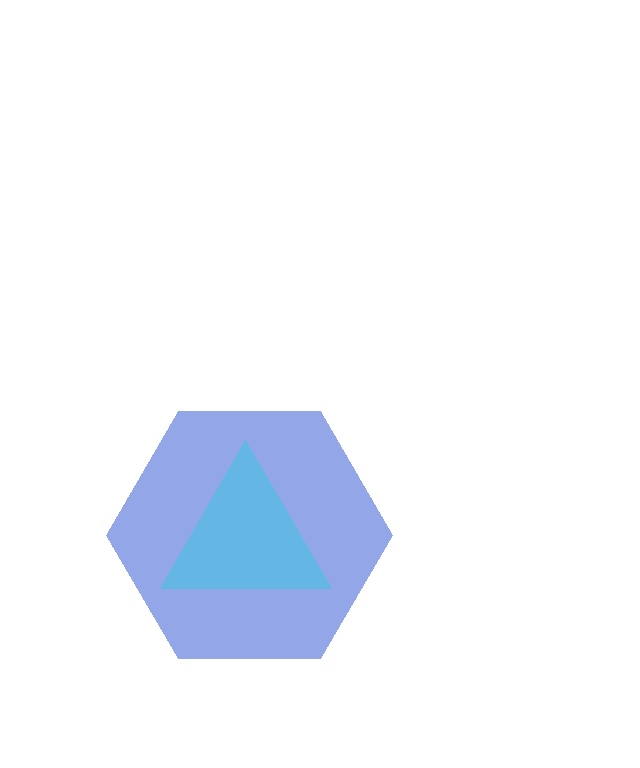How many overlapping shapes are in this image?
There are 2 overlapping shapes in the image.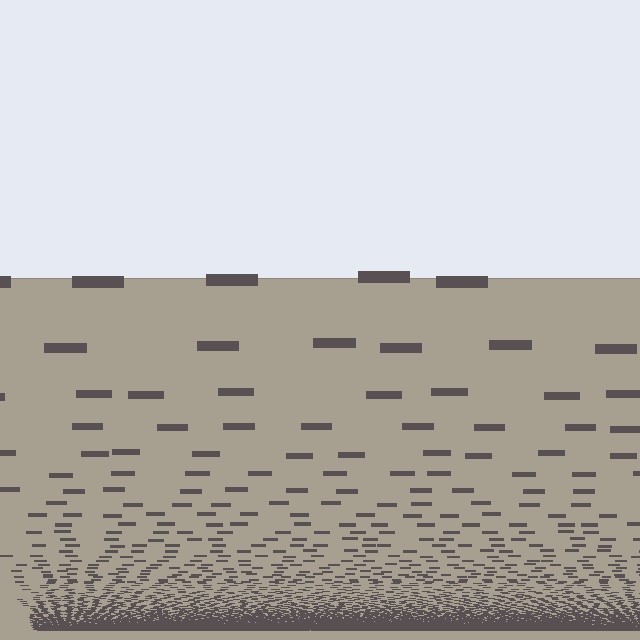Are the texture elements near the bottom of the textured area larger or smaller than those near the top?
Smaller. The gradient is inverted — elements near the bottom are smaller and denser.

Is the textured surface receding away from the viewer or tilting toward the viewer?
The surface appears to tilt toward the viewer. Texture elements get larger and sparser toward the top.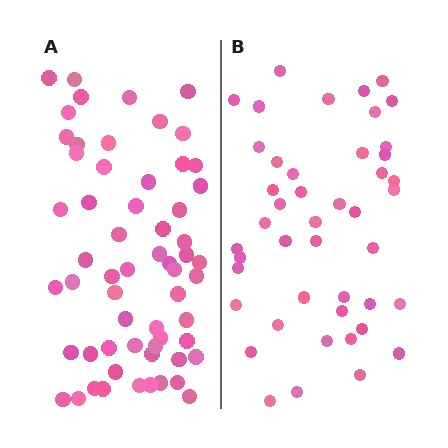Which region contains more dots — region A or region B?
Region A (the left region) has more dots.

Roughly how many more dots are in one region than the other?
Region A has approximately 15 more dots than region B.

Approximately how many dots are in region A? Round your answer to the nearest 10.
About 60 dots.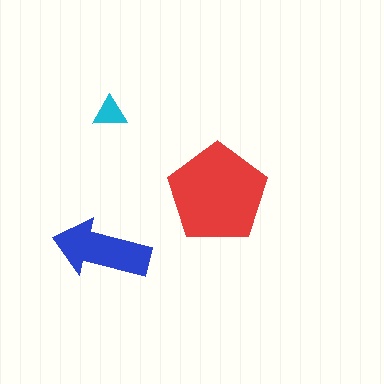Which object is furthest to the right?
The red pentagon is rightmost.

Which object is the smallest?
The cyan triangle.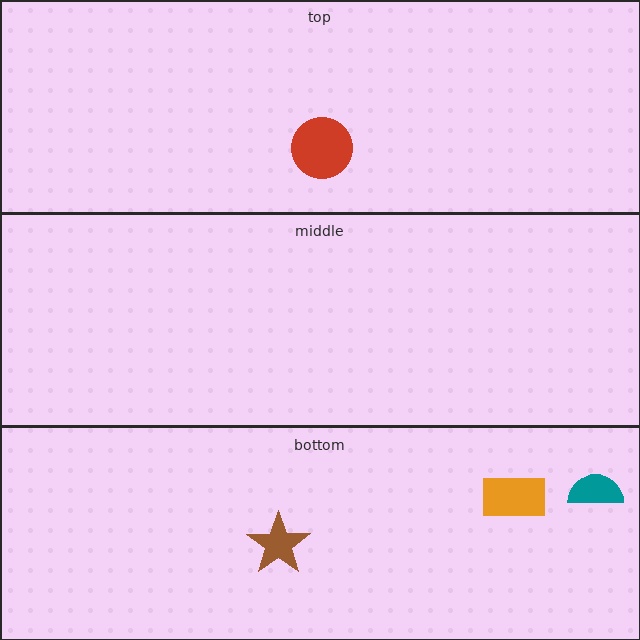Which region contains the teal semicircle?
The bottom region.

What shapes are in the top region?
The red circle.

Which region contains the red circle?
The top region.